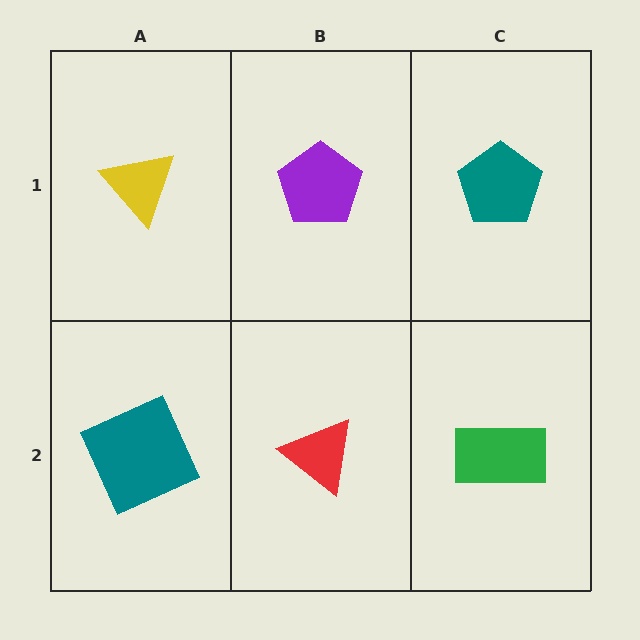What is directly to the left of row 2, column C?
A red triangle.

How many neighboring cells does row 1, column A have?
2.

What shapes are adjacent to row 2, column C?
A teal pentagon (row 1, column C), a red triangle (row 2, column B).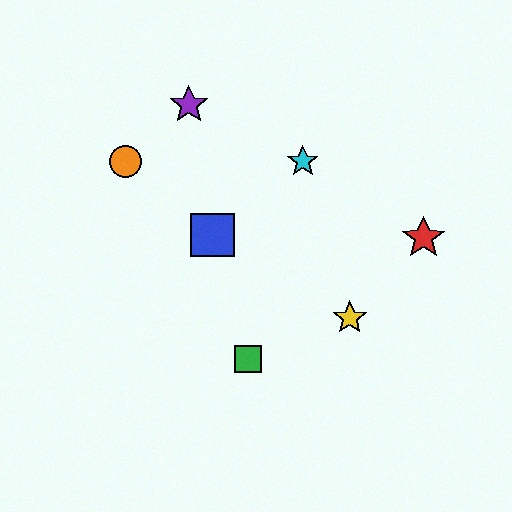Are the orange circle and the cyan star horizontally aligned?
Yes, both are at y≈162.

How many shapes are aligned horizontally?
2 shapes (the orange circle, the cyan star) are aligned horizontally.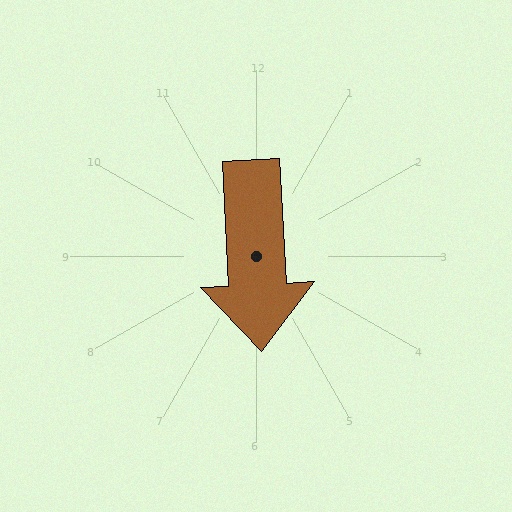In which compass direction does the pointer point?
South.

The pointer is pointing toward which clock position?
Roughly 6 o'clock.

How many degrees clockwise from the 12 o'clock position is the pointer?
Approximately 177 degrees.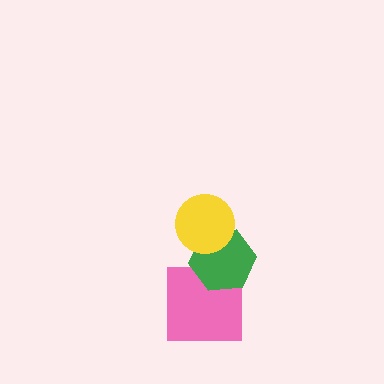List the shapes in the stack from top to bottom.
From top to bottom: the yellow circle, the green hexagon, the pink square.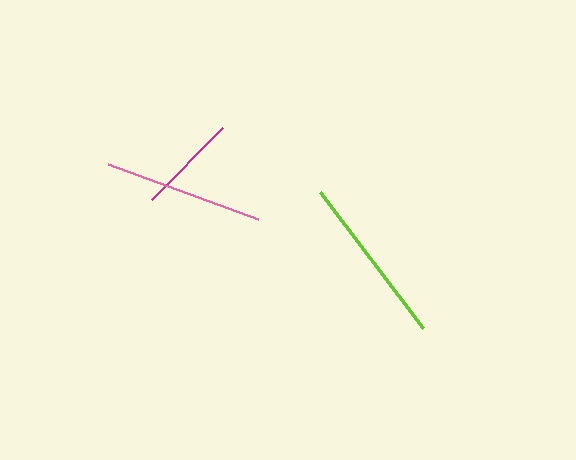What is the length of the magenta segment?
The magenta segment is approximately 101 pixels long.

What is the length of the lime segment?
The lime segment is approximately 171 pixels long.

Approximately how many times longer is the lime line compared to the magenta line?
The lime line is approximately 1.7 times the length of the magenta line.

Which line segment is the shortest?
The magenta line is the shortest at approximately 101 pixels.